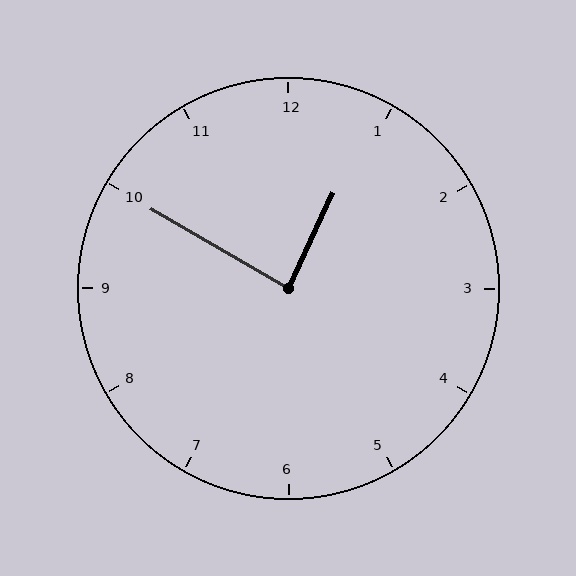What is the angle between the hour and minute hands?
Approximately 85 degrees.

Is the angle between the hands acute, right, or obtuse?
It is right.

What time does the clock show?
12:50.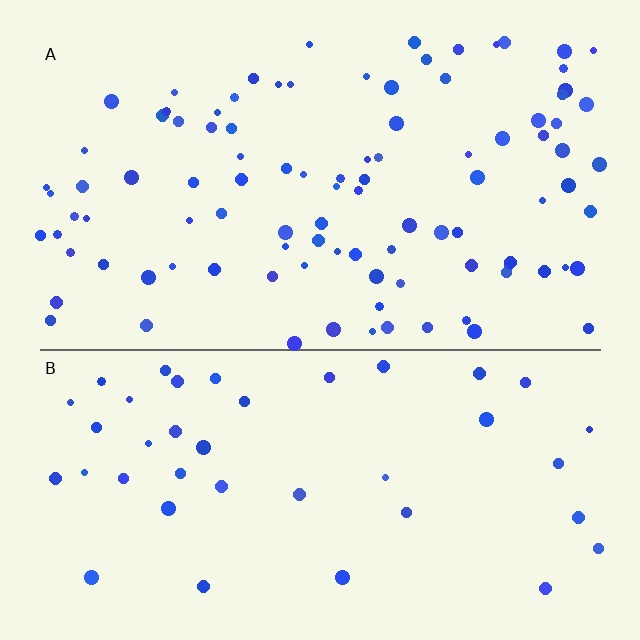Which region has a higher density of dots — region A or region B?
A (the top).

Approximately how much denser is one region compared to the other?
Approximately 2.4× — region A over region B.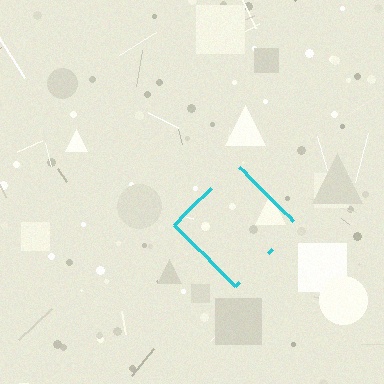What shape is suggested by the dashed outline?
The dashed outline suggests a diamond.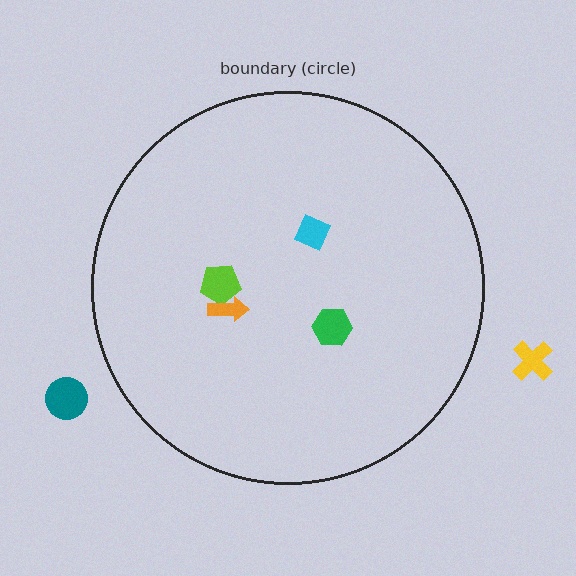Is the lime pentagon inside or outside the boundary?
Inside.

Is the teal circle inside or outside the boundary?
Outside.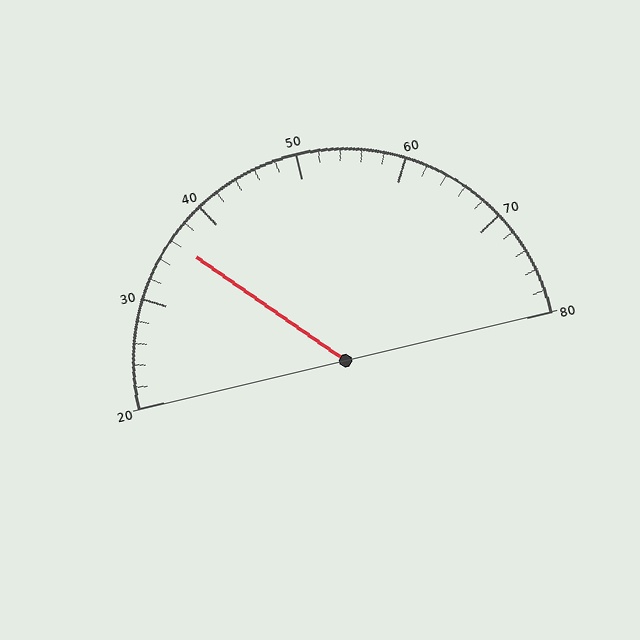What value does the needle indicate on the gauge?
The needle indicates approximately 36.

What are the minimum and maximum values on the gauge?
The gauge ranges from 20 to 80.